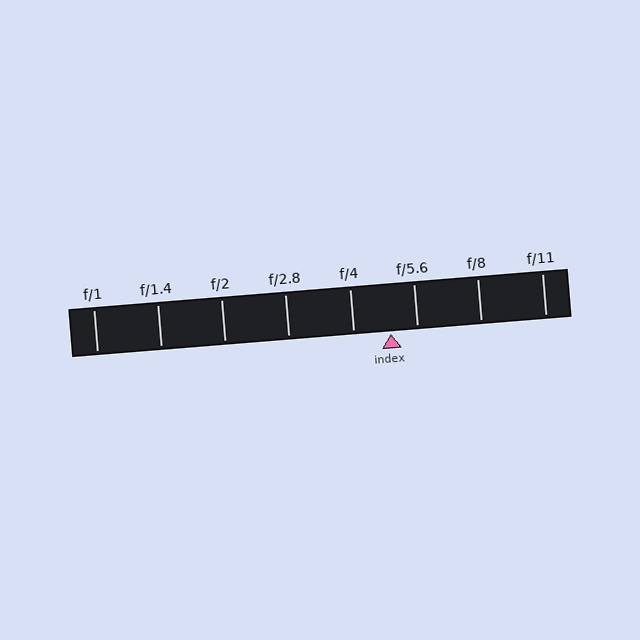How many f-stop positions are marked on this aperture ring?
There are 8 f-stop positions marked.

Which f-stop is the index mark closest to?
The index mark is closest to f/5.6.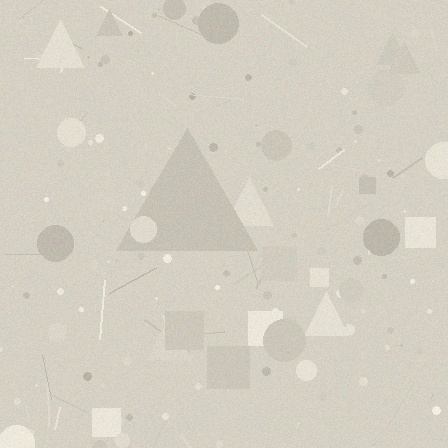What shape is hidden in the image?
A triangle is hidden in the image.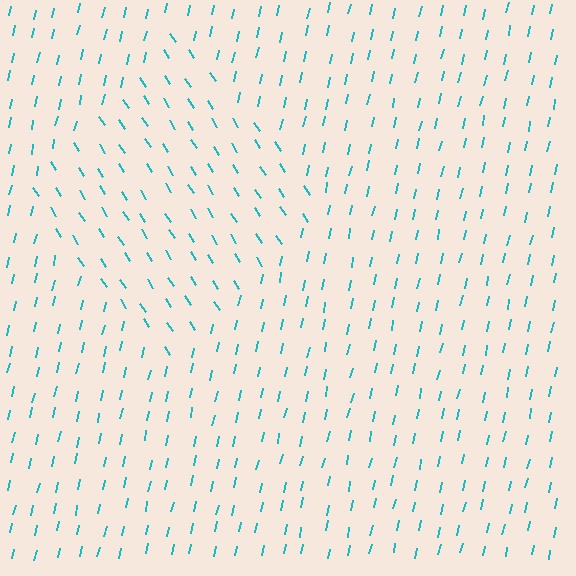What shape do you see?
I see a diamond.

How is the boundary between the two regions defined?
The boundary is defined purely by a change in line orientation (approximately 45 degrees difference). All lines are the same color and thickness.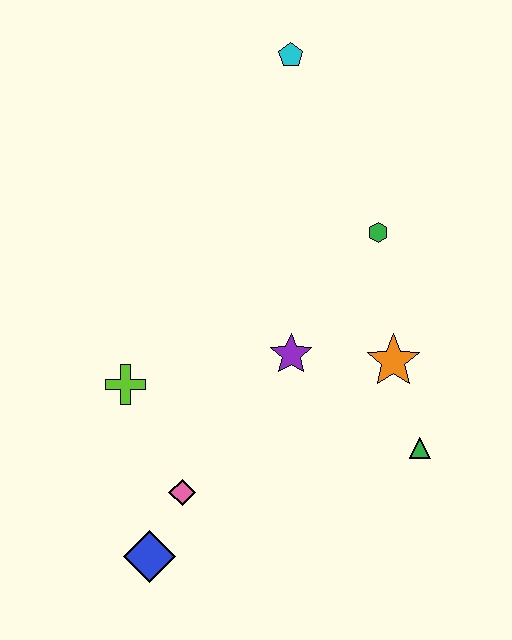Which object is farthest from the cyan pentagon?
The blue diamond is farthest from the cyan pentagon.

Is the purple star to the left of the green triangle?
Yes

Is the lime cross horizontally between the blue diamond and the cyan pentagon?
No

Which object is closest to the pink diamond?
The blue diamond is closest to the pink diamond.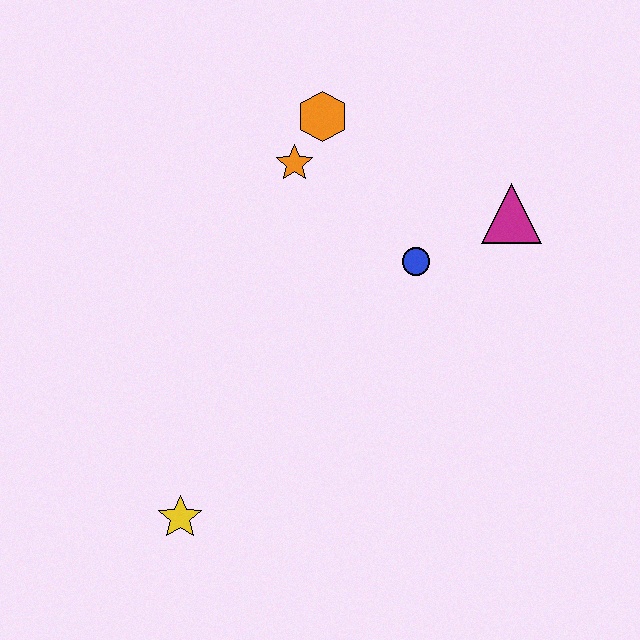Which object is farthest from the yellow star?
The magenta triangle is farthest from the yellow star.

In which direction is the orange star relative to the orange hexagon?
The orange star is below the orange hexagon.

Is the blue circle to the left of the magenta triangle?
Yes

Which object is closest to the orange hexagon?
The orange star is closest to the orange hexagon.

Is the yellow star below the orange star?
Yes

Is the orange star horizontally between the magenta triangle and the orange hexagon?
No